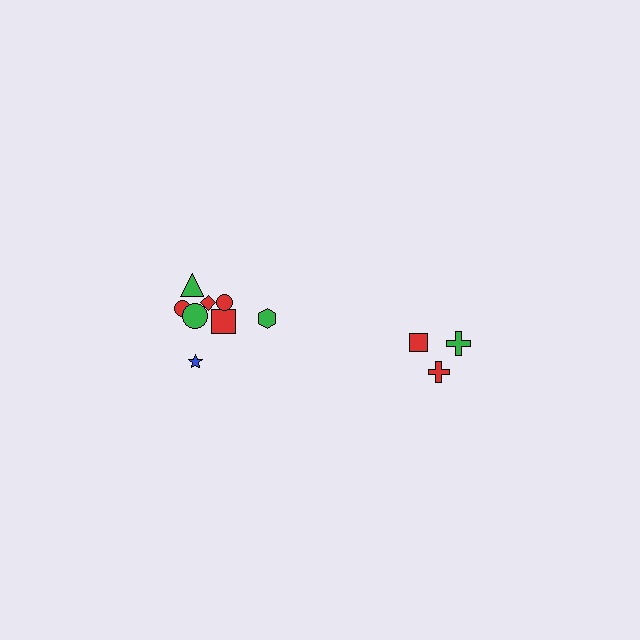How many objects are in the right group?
There are 3 objects.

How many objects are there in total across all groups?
There are 11 objects.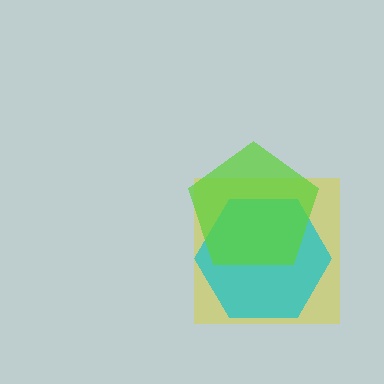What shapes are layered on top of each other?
The layered shapes are: a yellow square, a cyan hexagon, a lime pentagon.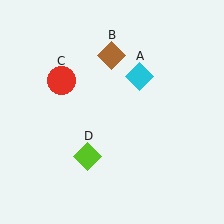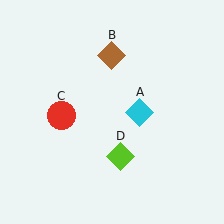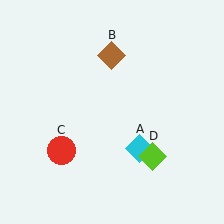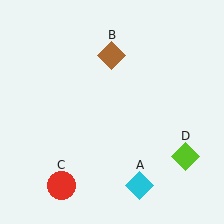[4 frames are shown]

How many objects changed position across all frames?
3 objects changed position: cyan diamond (object A), red circle (object C), lime diamond (object D).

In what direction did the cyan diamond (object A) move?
The cyan diamond (object A) moved down.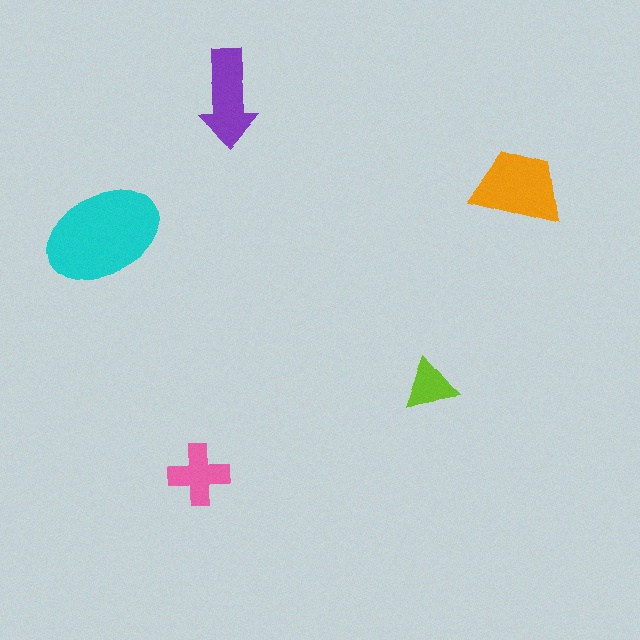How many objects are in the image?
There are 5 objects in the image.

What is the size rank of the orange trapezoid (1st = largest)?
2nd.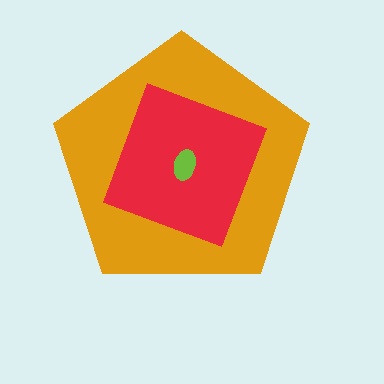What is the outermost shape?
The orange pentagon.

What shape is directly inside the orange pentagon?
The red square.